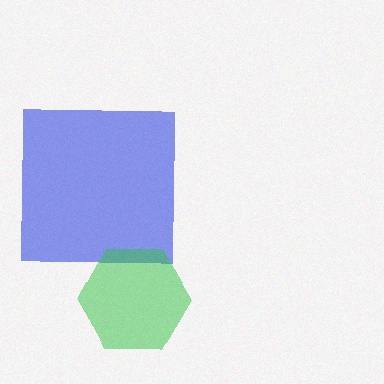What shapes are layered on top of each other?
The layered shapes are: a blue square, a green hexagon.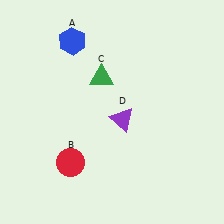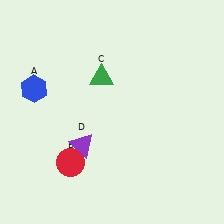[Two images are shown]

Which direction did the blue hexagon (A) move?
The blue hexagon (A) moved down.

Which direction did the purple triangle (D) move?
The purple triangle (D) moved left.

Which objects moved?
The objects that moved are: the blue hexagon (A), the purple triangle (D).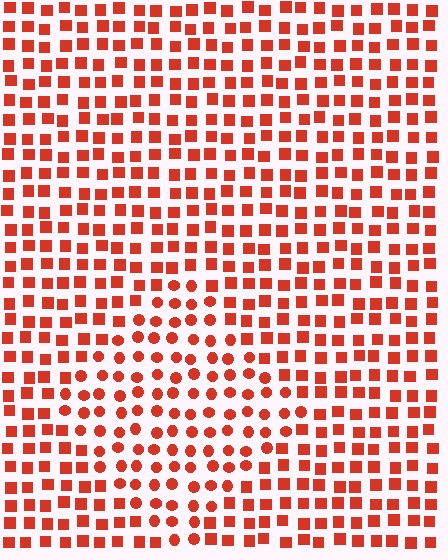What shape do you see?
I see a diamond.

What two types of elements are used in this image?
The image uses circles inside the diamond region and squares outside it.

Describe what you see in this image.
The image is filled with small red elements arranged in a uniform grid. A diamond-shaped region contains circles, while the surrounding area contains squares. The boundary is defined purely by the change in element shape.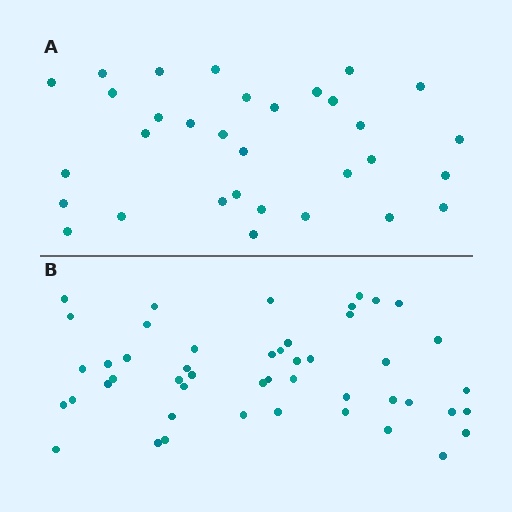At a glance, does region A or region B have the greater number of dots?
Region B (the bottom region) has more dots.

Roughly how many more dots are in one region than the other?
Region B has approximately 15 more dots than region A.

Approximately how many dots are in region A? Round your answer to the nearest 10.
About 30 dots. (The exact count is 32, which rounds to 30.)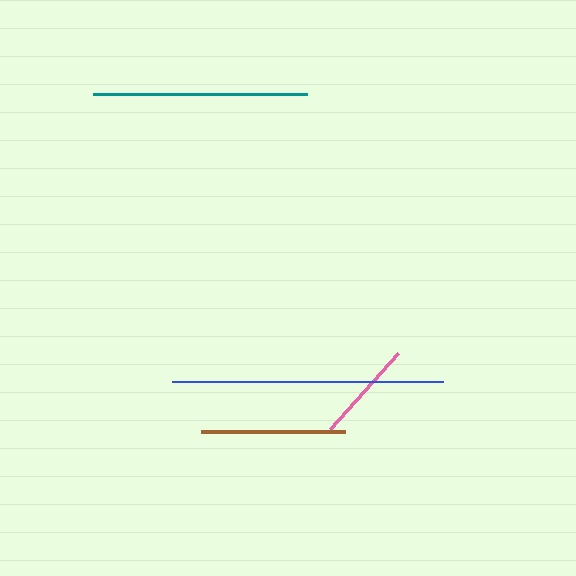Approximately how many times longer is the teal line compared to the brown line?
The teal line is approximately 1.5 times the length of the brown line.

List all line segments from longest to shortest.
From longest to shortest: blue, teal, brown, pink.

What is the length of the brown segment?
The brown segment is approximately 143 pixels long.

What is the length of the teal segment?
The teal segment is approximately 214 pixels long.